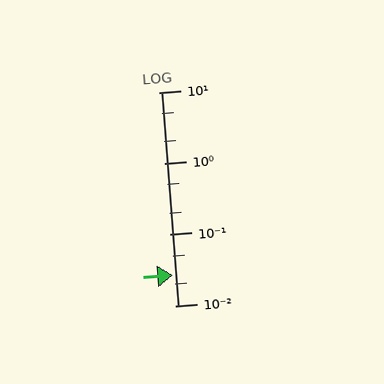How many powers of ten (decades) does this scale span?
The scale spans 3 decades, from 0.01 to 10.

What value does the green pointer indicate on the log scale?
The pointer indicates approximately 0.027.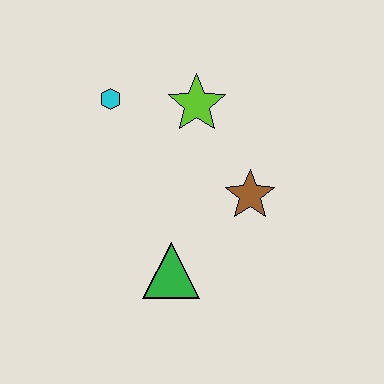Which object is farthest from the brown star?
The cyan hexagon is farthest from the brown star.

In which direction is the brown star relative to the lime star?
The brown star is below the lime star.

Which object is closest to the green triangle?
The brown star is closest to the green triangle.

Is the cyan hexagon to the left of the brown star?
Yes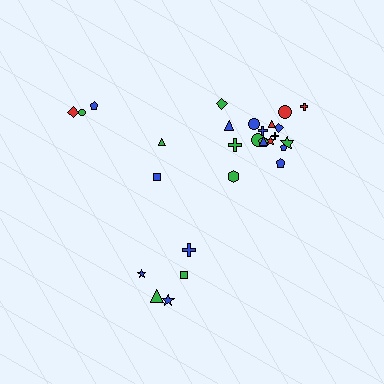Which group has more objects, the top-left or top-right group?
The top-right group.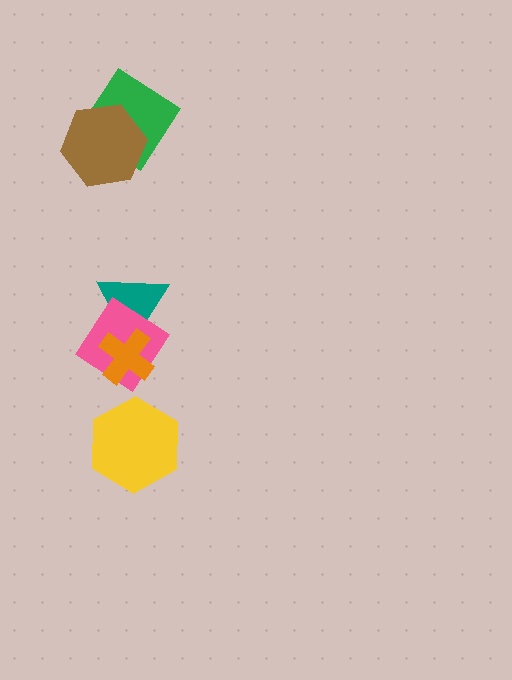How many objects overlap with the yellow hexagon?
0 objects overlap with the yellow hexagon.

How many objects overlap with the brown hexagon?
1 object overlaps with the brown hexagon.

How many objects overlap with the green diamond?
1 object overlaps with the green diamond.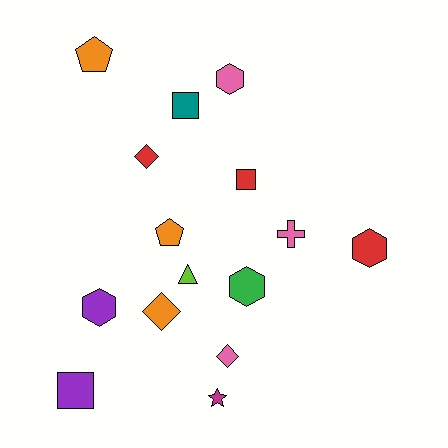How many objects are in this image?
There are 15 objects.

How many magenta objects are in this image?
There is 1 magenta object.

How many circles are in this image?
There are no circles.